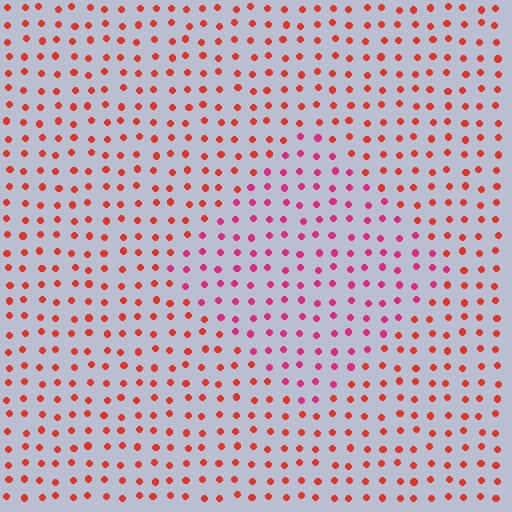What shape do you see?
I see a diamond.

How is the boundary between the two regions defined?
The boundary is defined purely by a slight shift in hue (about 33 degrees). Spacing, size, and orientation are identical on both sides.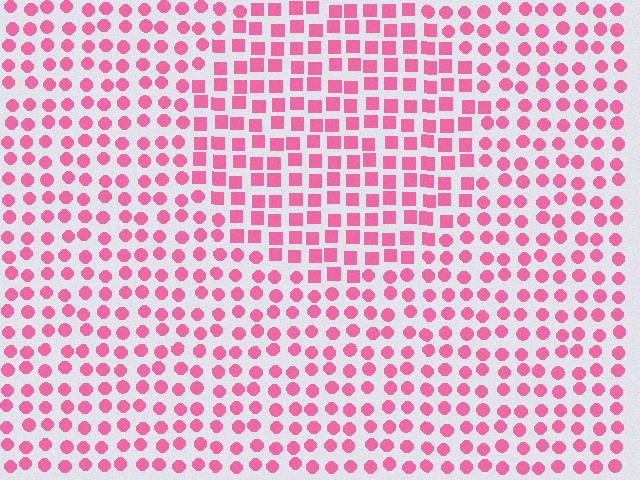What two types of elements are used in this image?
The image uses squares inside the circle region and circles outside it.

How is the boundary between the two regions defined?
The boundary is defined by a change in element shape: squares inside vs. circles outside. All elements share the same color and spacing.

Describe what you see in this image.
The image is filled with small pink elements arranged in a uniform grid. A circle-shaped region contains squares, while the surrounding area contains circles. The boundary is defined purely by the change in element shape.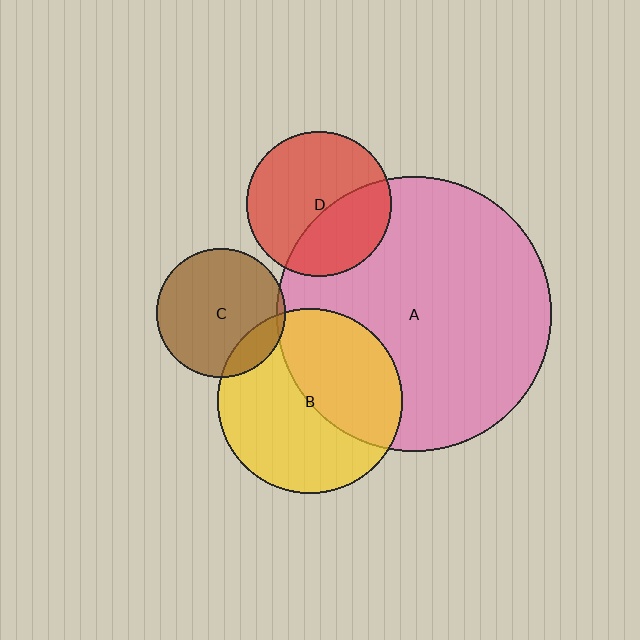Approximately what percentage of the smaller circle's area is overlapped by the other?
Approximately 15%.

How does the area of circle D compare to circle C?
Approximately 1.3 times.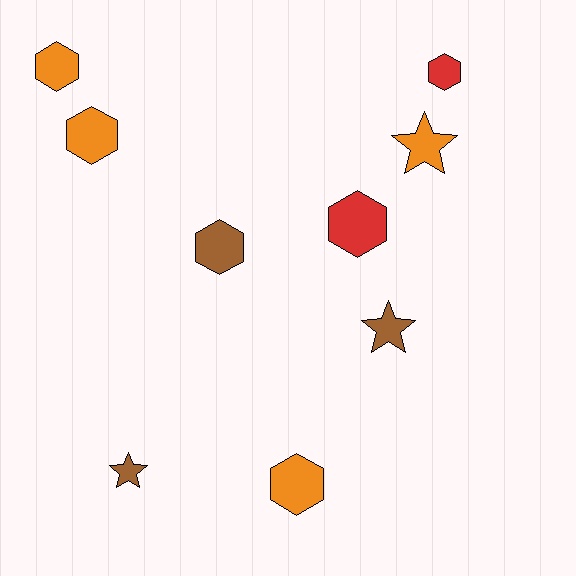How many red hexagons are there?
There are 2 red hexagons.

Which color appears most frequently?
Orange, with 4 objects.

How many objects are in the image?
There are 9 objects.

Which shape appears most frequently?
Hexagon, with 6 objects.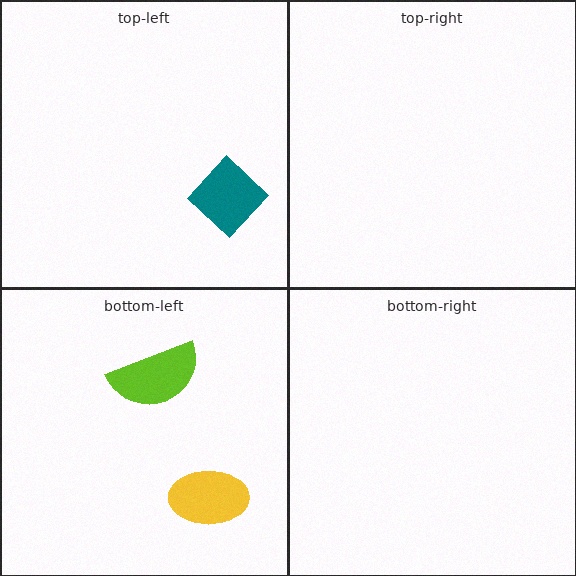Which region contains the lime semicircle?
The bottom-left region.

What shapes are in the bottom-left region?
The lime semicircle, the yellow ellipse.